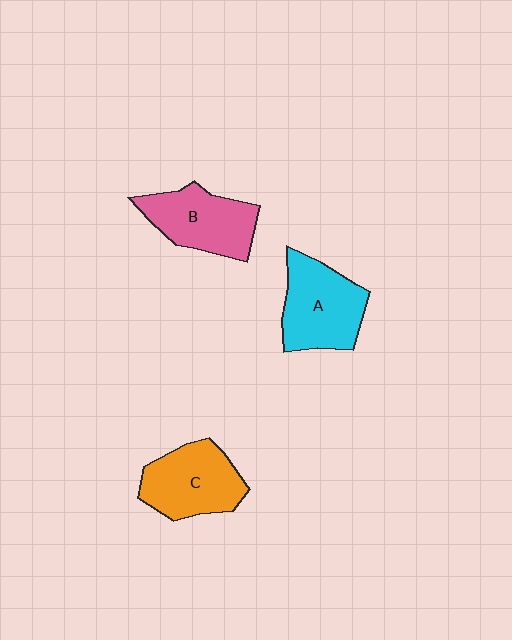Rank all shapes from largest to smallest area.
From largest to smallest: A (cyan), C (orange), B (pink).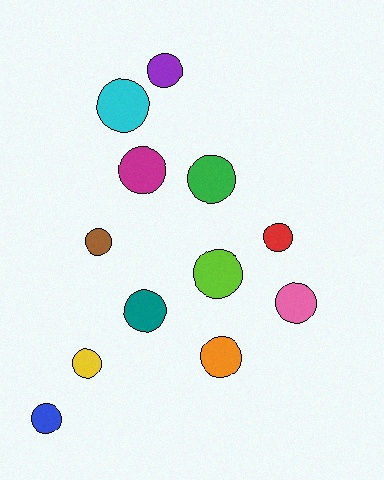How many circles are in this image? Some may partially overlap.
There are 12 circles.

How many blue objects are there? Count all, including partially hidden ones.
There is 1 blue object.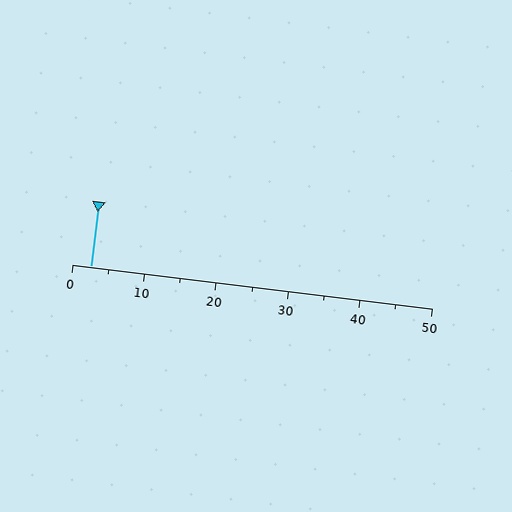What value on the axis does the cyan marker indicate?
The marker indicates approximately 2.5.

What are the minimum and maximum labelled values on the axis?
The axis runs from 0 to 50.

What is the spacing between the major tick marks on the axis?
The major ticks are spaced 10 apart.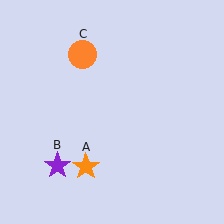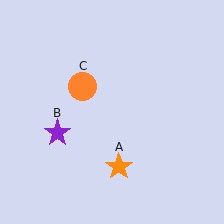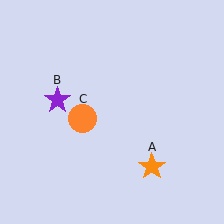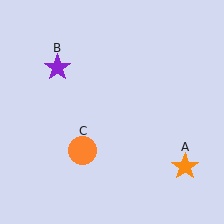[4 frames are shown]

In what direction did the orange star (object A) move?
The orange star (object A) moved right.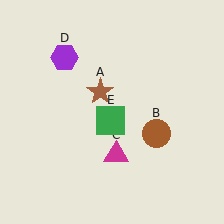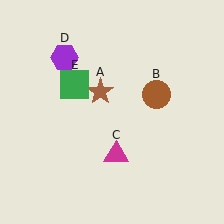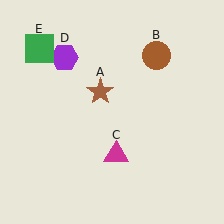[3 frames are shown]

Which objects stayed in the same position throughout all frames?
Brown star (object A) and magenta triangle (object C) and purple hexagon (object D) remained stationary.